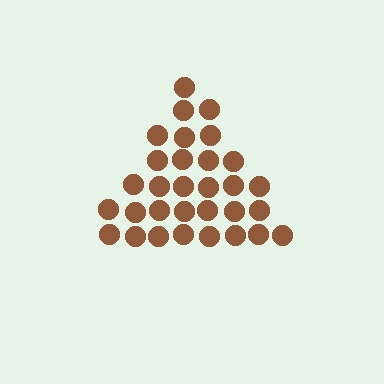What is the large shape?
The large shape is a triangle.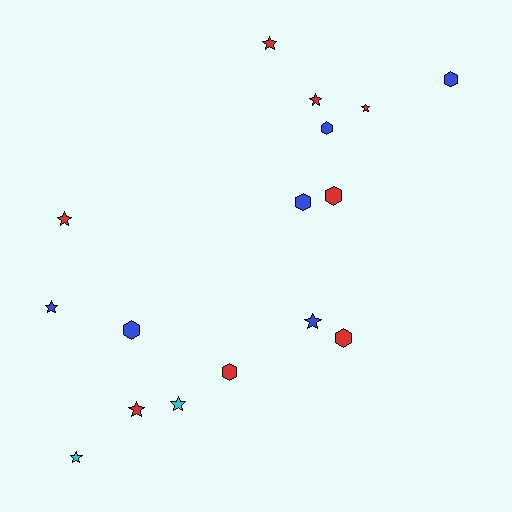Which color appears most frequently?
Red, with 8 objects.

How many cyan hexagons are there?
There are no cyan hexagons.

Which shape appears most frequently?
Star, with 9 objects.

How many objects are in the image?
There are 16 objects.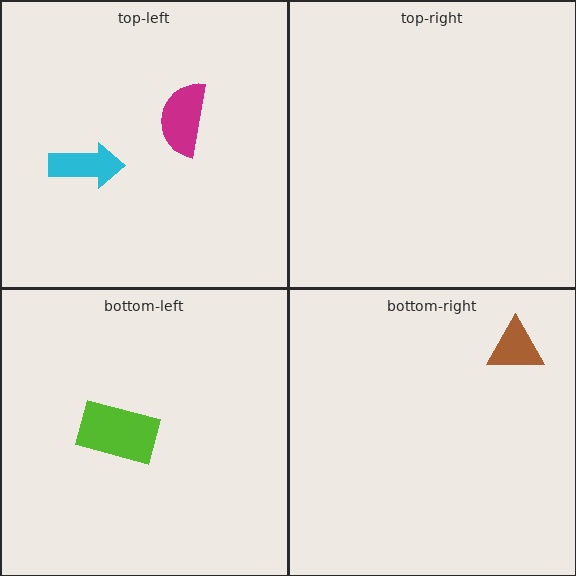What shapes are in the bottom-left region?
The lime rectangle.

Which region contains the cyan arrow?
The top-left region.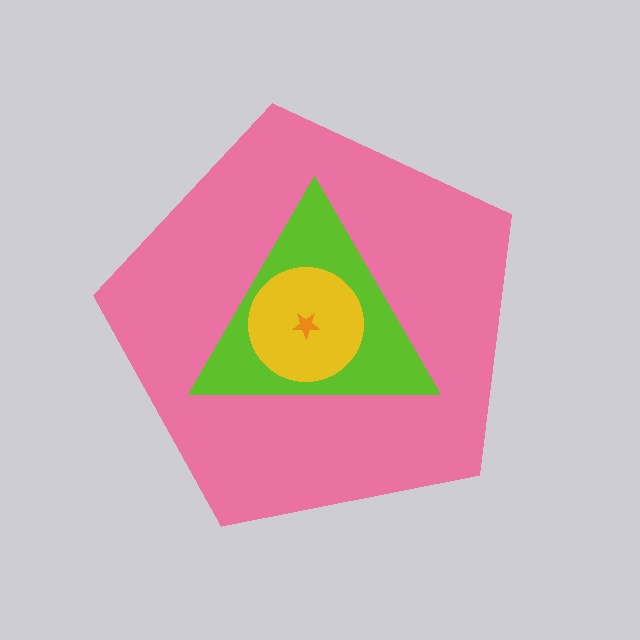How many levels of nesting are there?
4.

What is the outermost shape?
The pink pentagon.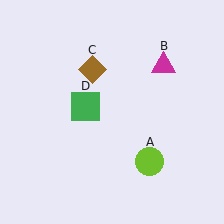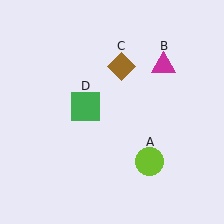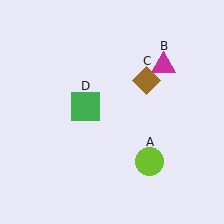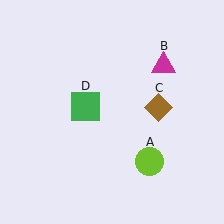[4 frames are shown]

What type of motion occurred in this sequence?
The brown diamond (object C) rotated clockwise around the center of the scene.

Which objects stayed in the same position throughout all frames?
Lime circle (object A) and magenta triangle (object B) and green square (object D) remained stationary.